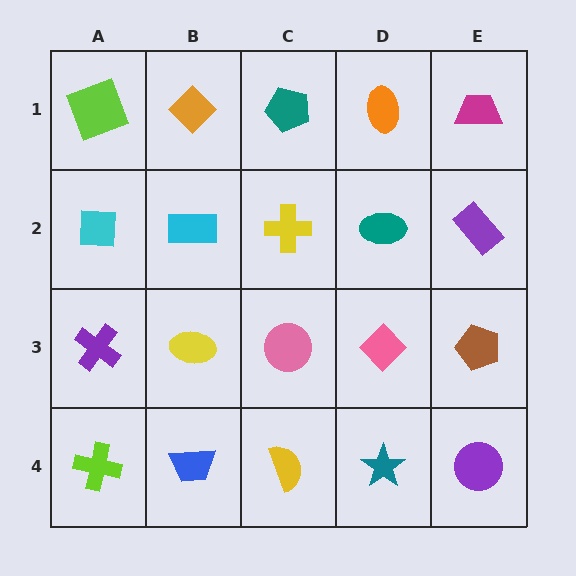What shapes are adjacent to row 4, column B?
A yellow ellipse (row 3, column B), a lime cross (row 4, column A), a yellow semicircle (row 4, column C).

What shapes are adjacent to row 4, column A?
A purple cross (row 3, column A), a blue trapezoid (row 4, column B).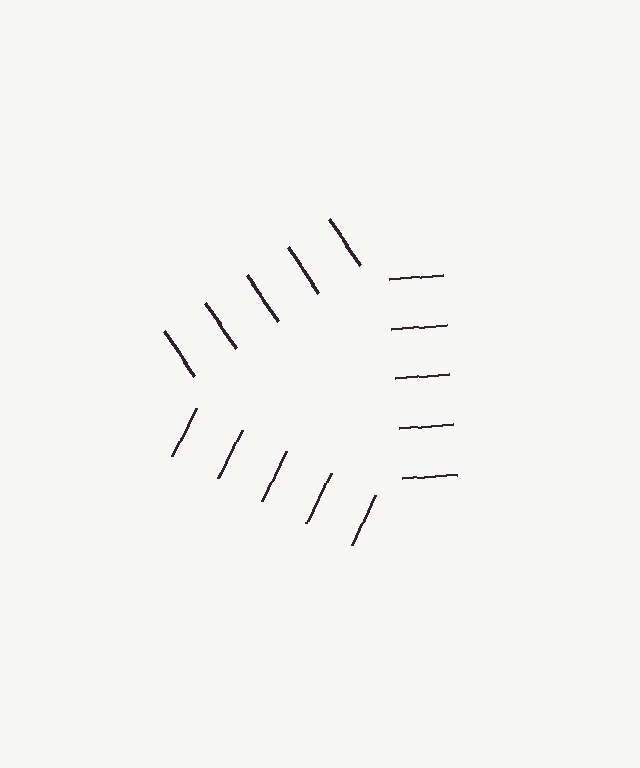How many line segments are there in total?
15 — 5 along each of the 3 edges.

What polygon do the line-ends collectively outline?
An illusory triangle — the line segments terminate on its edges but no continuous stroke is drawn.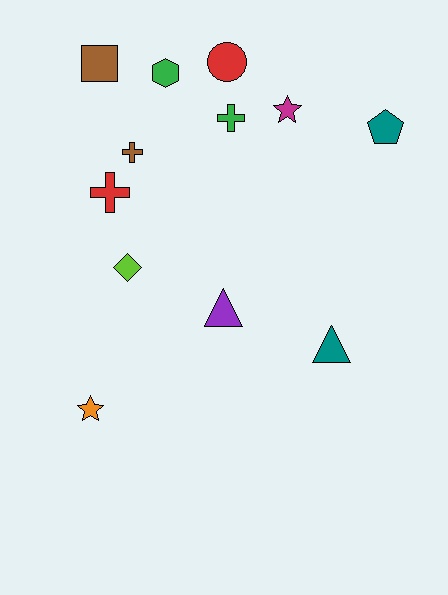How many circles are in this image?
There is 1 circle.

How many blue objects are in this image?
There are no blue objects.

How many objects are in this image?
There are 12 objects.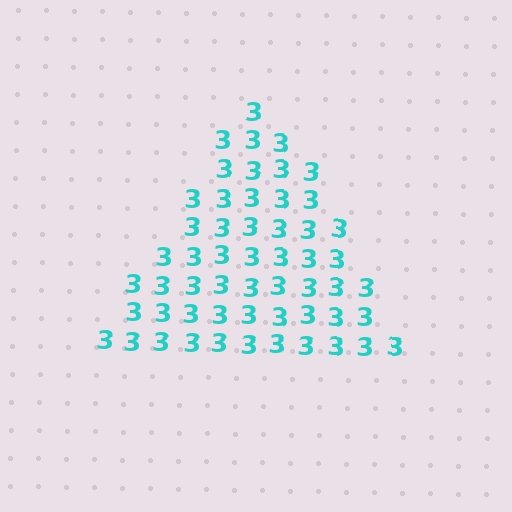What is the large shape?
The large shape is a triangle.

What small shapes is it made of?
It is made of small digit 3's.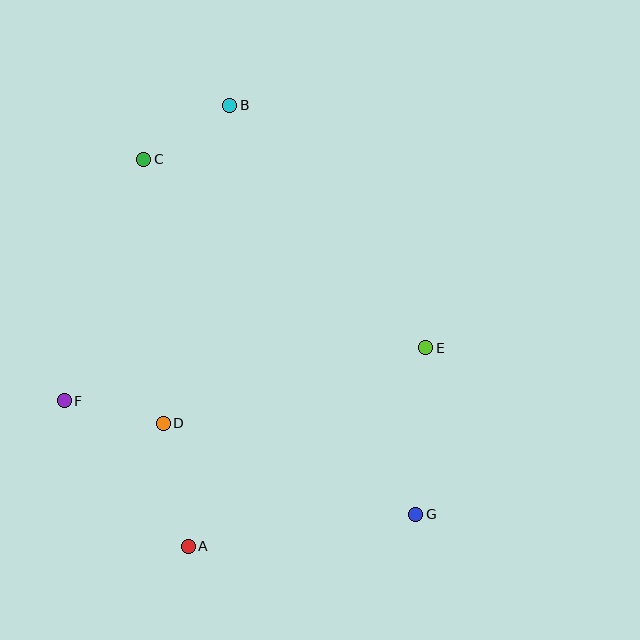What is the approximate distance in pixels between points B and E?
The distance between B and E is approximately 312 pixels.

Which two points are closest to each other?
Points D and F are closest to each other.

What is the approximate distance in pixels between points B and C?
The distance between B and C is approximately 102 pixels.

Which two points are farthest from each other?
Points B and G are farthest from each other.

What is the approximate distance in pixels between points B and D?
The distance between B and D is approximately 325 pixels.